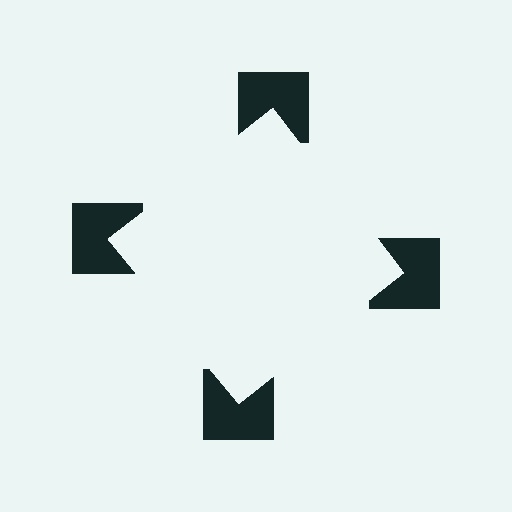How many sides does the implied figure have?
4 sides.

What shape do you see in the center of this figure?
An illusory square — its edges are inferred from the aligned wedge cuts in the notched squares, not physically drawn.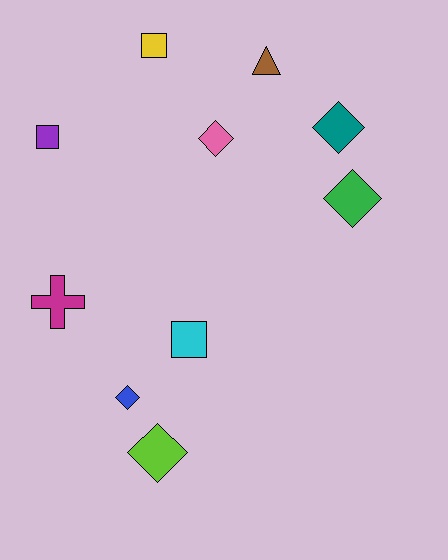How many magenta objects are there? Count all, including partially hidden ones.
There is 1 magenta object.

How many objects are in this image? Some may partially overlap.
There are 10 objects.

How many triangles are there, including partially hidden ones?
There is 1 triangle.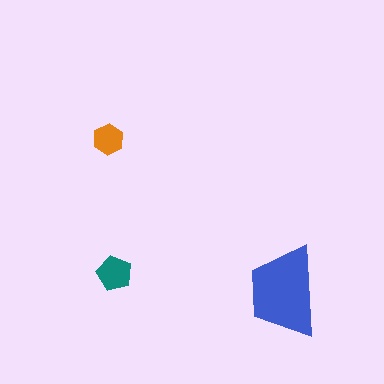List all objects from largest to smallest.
The blue trapezoid, the teal pentagon, the orange hexagon.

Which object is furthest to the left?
The orange hexagon is leftmost.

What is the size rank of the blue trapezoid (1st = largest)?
1st.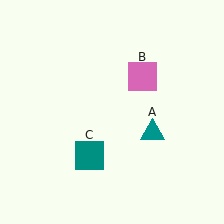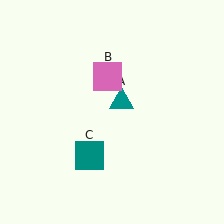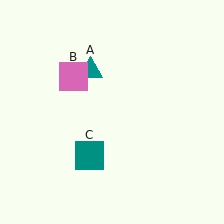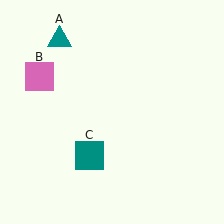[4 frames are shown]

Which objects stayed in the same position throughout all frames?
Teal square (object C) remained stationary.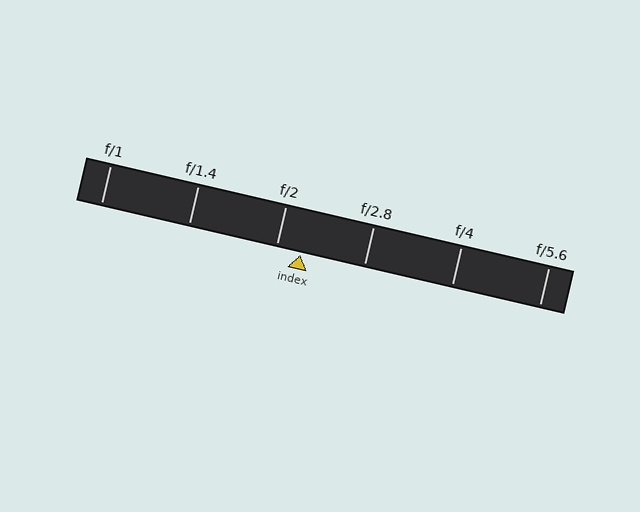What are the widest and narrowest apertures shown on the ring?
The widest aperture shown is f/1 and the narrowest is f/5.6.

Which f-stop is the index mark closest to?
The index mark is closest to f/2.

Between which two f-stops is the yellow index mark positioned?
The index mark is between f/2 and f/2.8.